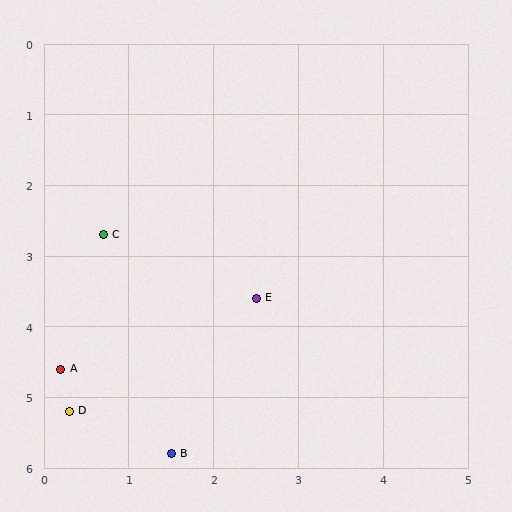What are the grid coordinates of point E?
Point E is at approximately (2.5, 3.6).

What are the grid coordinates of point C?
Point C is at approximately (0.7, 2.7).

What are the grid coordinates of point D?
Point D is at approximately (0.3, 5.2).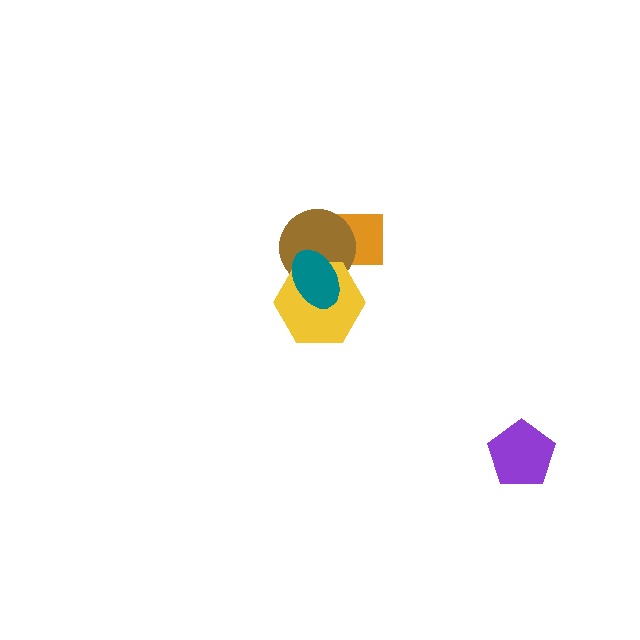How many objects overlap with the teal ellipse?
2 objects overlap with the teal ellipse.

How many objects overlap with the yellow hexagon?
2 objects overlap with the yellow hexagon.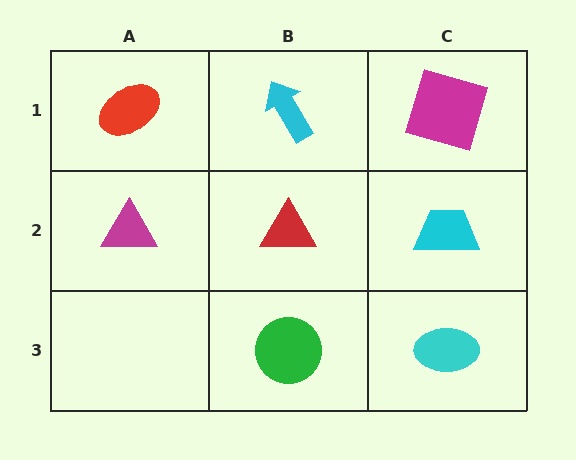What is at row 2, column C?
A cyan trapezoid.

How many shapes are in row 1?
3 shapes.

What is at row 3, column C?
A cyan ellipse.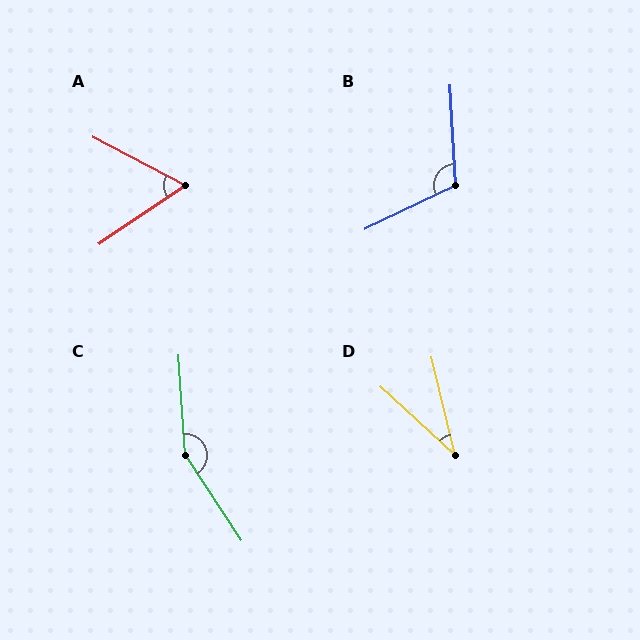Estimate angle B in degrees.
Approximately 112 degrees.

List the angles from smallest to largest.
D (34°), A (62°), B (112°), C (151°).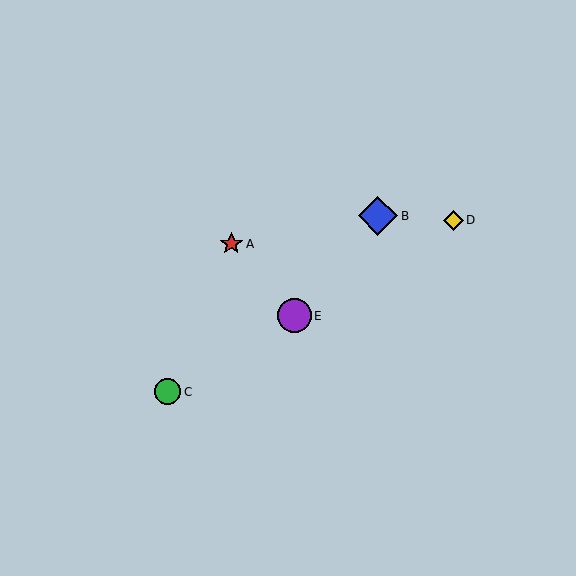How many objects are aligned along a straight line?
3 objects (C, D, E) are aligned along a straight line.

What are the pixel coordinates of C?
Object C is at (168, 392).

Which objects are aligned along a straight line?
Objects C, D, E are aligned along a straight line.